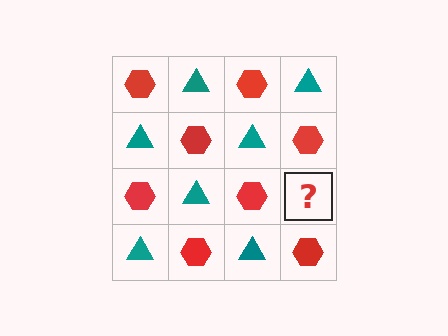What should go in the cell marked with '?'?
The missing cell should contain a teal triangle.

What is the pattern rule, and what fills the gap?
The rule is that it alternates red hexagon and teal triangle in a checkerboard pattern. The gap should be filled with a teal triangle.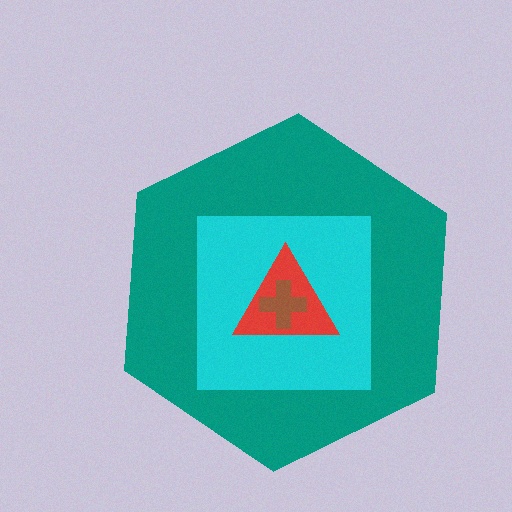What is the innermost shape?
The brown cross.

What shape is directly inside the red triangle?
The brown cross.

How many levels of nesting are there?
4.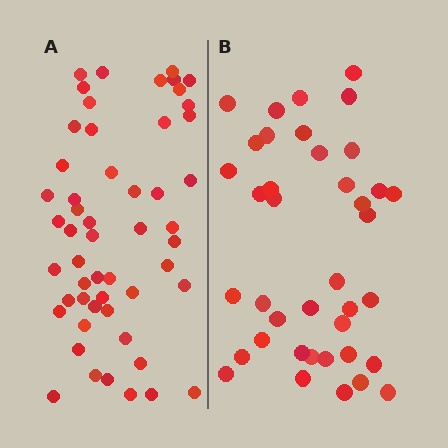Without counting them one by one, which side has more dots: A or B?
Region A (the left region) has more dots.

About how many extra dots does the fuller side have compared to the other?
Region A has approximately 15 more dots than region B.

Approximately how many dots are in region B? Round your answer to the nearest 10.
About 40 dots. (The exact count is 39, which rounds to 40.)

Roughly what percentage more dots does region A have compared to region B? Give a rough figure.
About 35% more.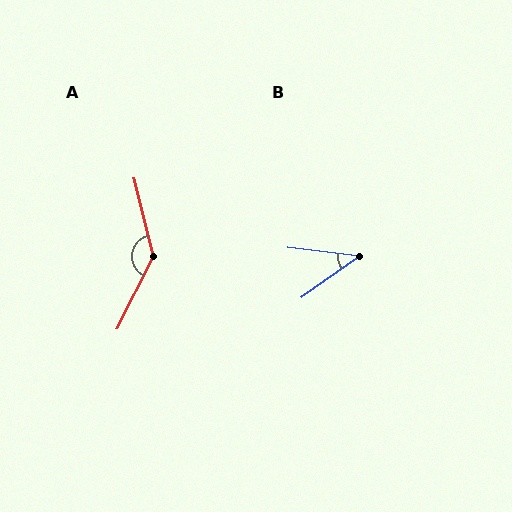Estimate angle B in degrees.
Approximately 42 degrees.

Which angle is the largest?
A, at approximately 140 degrees.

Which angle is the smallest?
B, at approximately 42 degrees.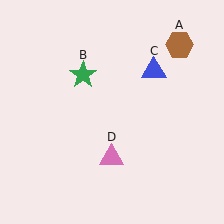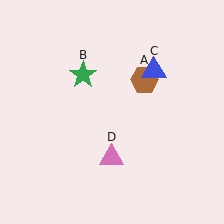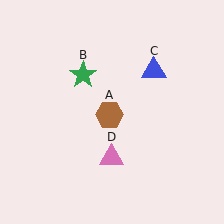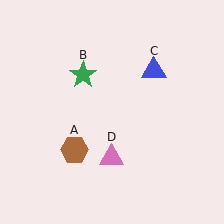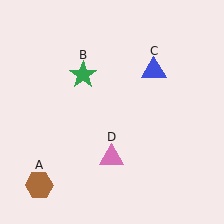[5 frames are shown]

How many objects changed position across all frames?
1 object changed position: brown hexagon (object A).